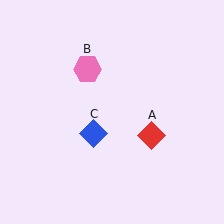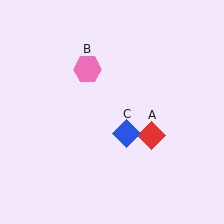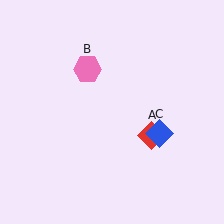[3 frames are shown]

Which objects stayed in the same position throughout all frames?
Red diamond (object A) and pink hexagon (object B) remained stationary.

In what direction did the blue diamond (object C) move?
The blue diamond (object C) moved right.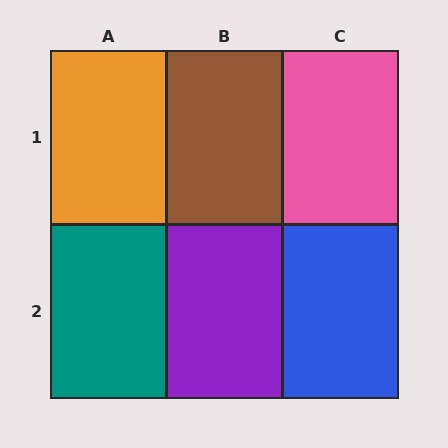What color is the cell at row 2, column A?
Teal.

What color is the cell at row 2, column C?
Blue.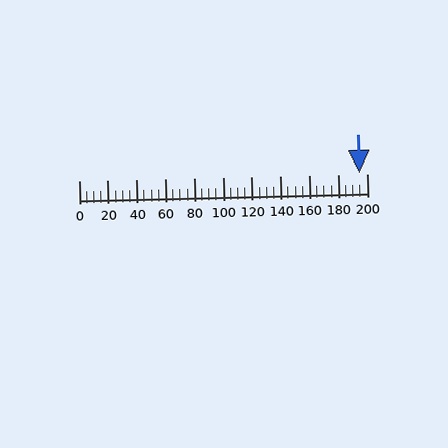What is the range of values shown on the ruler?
The ruler shows values from 0 to 200.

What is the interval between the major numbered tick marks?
The major tick marks are spaced 20 units apart.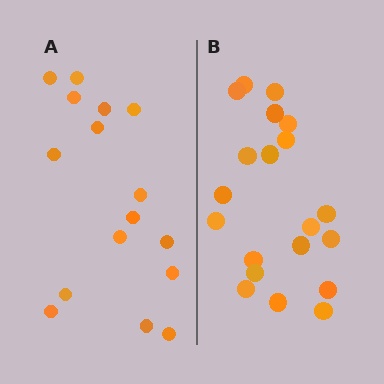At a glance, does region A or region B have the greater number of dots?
Region B (the right region) has more dots.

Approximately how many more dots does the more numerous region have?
Region B has about 4 more dots than region A.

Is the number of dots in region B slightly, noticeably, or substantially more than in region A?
Region B has noticeably more, but not dramatically so. The ratio is roughly 1.2 to 1.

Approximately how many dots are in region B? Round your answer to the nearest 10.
About 20 dots.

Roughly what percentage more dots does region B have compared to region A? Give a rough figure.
About 25% more.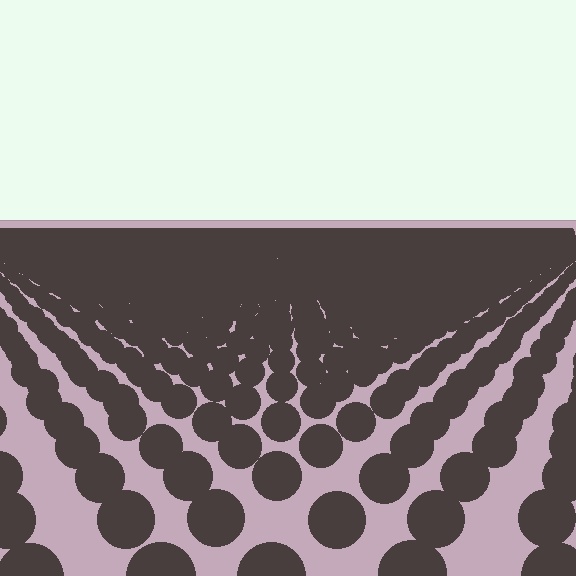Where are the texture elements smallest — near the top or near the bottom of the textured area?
Near the top.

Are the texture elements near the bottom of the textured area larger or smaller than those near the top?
Larger. Near the bottom, elements are closer to the viewer and appear at a bigger on-screen size.